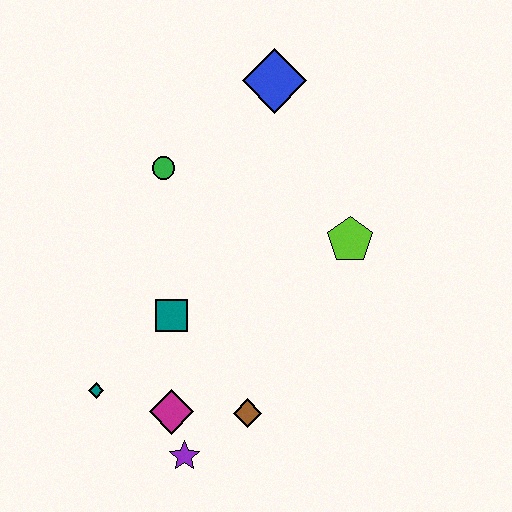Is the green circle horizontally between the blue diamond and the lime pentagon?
No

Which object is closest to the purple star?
The magenta diamond is closest to the purple star.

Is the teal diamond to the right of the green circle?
No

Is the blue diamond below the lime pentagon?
No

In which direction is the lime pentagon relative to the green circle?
The lime pentagon is to the right of the green circle.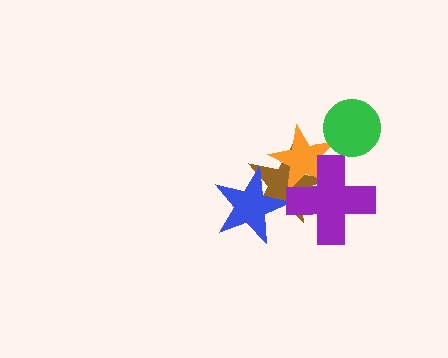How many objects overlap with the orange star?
3 objects overlap with the orange star.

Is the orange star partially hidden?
Yes, it is partially covered by another shape.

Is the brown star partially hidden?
Yes, it is partially covered by another shape.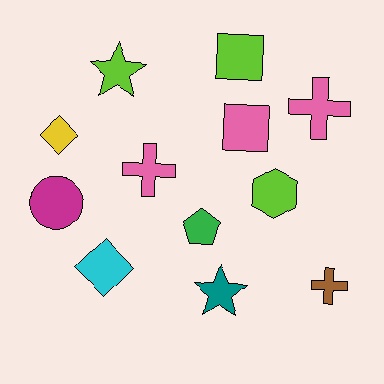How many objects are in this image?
There are 12 objects.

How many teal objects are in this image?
There is 1 teal object.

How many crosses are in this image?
There are 3 crosses.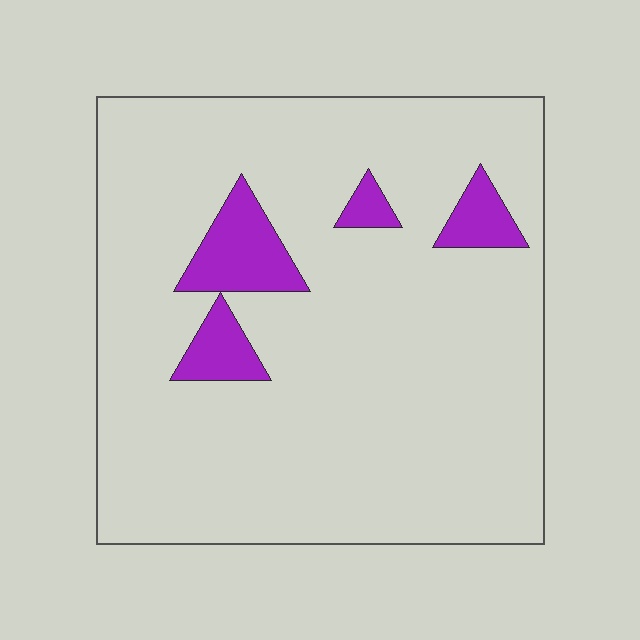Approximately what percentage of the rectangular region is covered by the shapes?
Approximately 10%.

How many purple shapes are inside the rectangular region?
4.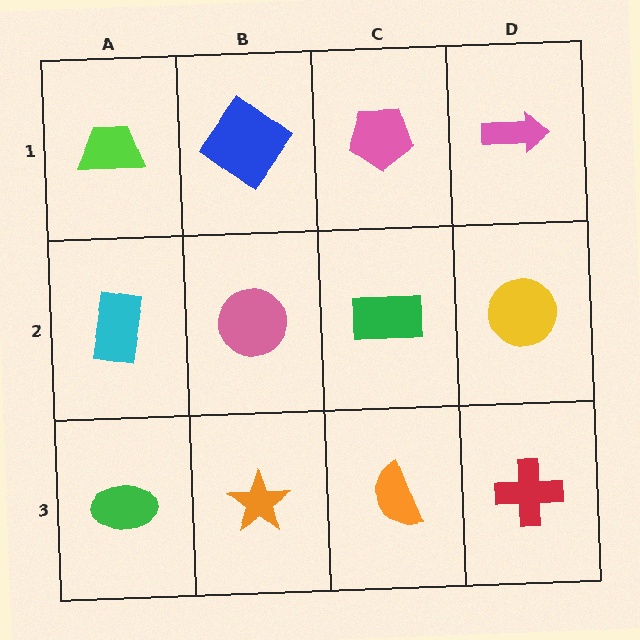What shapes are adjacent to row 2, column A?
A lime trapezoid (row 1, column A), a green ellipse (row 3, column A), a pink circle (row 2, column B).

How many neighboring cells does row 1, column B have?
3.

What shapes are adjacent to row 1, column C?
A green rectangle (row 2, column C), a blue diamond (row 1, column B), a pink arrow (row 1, column D).